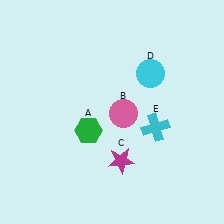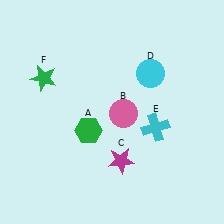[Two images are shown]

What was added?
A green star (F) was added in Image 2.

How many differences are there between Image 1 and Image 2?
There is 1 difference between the two images.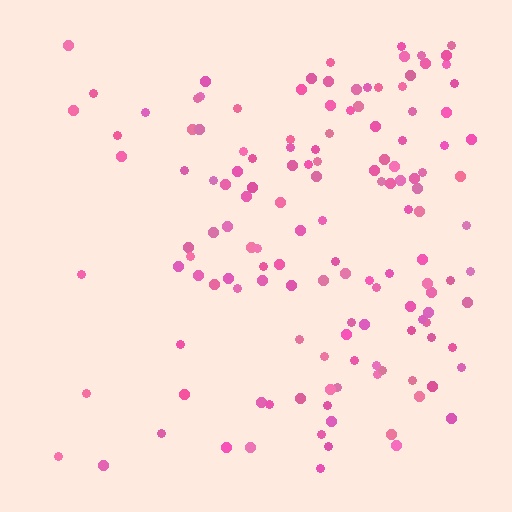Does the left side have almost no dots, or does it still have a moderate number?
Still a moderate number, just noticeably fewer than the right.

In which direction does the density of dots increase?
From left to right, with the right side densest.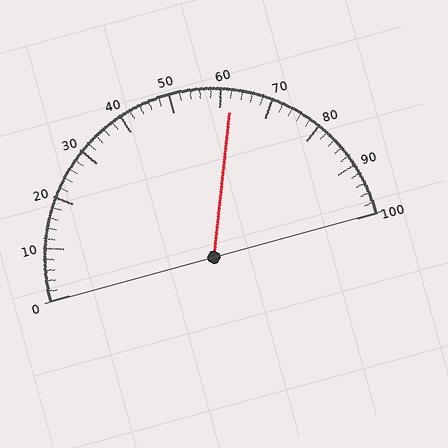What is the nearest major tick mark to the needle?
The nearest major tick mark is 60.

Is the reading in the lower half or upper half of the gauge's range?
The reading is in the upper half of the range (0 to 100).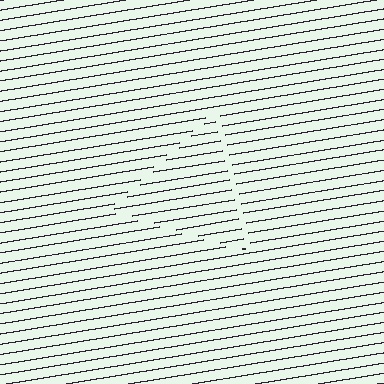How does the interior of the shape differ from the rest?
The interior of the shape contains the same grating, shifted by half a period — the contour is defined by the phase discontinuity where line-ends from the inner and outer gratings abut.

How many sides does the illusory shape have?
3 sides — the line-ends trace a triangle.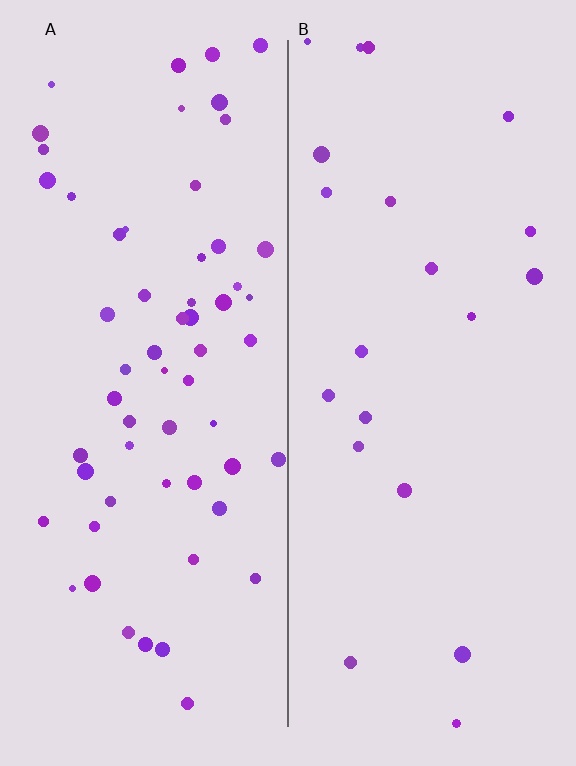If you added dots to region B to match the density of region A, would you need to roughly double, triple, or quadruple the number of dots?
Approximately triple.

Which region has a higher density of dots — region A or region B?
A (the left).